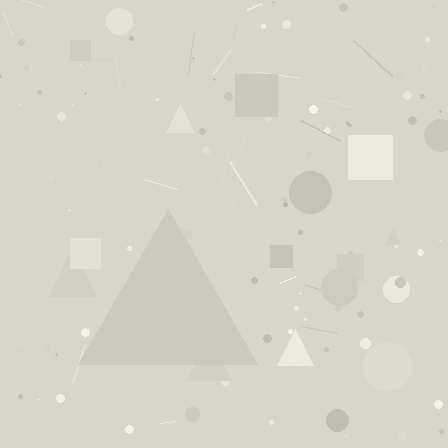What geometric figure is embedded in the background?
A triangle is embedded in the background.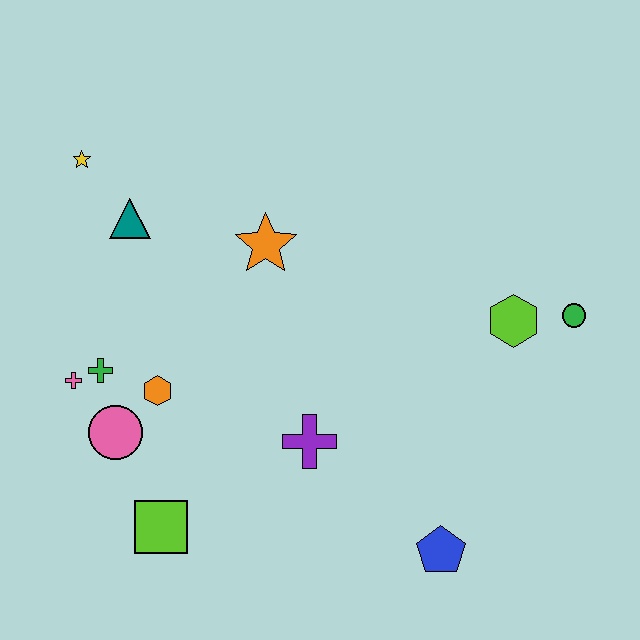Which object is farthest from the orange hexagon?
The green circle is farthest from the orange hexagon.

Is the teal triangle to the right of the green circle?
No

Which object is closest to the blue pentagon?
The purple cross is closest to the blue pentagon.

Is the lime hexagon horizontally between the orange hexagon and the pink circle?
No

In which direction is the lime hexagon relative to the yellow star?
The lime hexagon is to the right of the yellow star.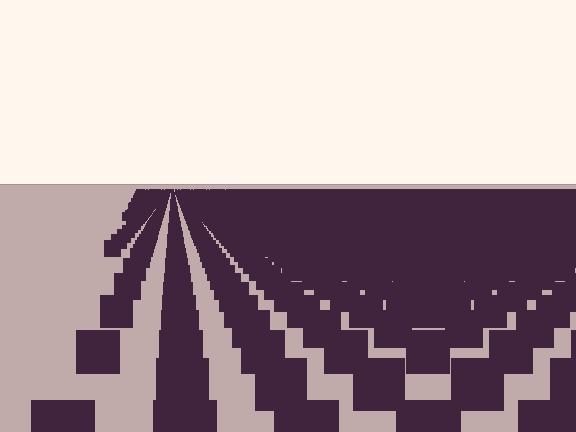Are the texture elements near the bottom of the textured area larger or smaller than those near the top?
Larger. Near the bottom, elements are closer to the viewer and appear at a bigger on-screen size.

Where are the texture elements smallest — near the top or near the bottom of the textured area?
Near the top.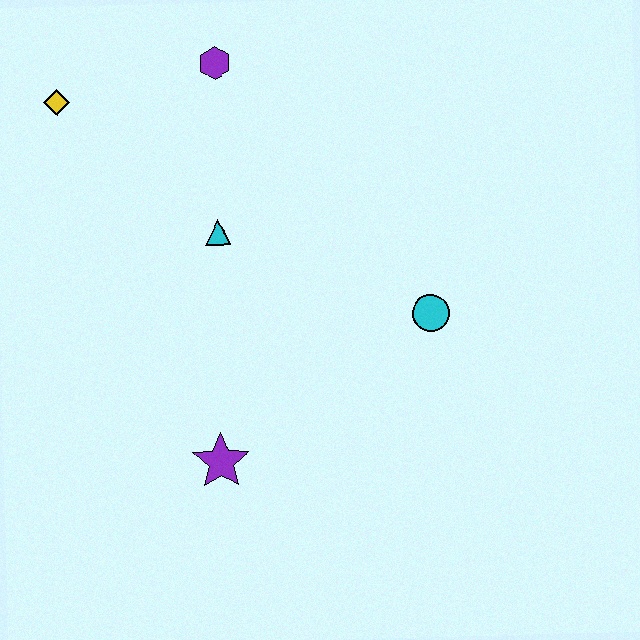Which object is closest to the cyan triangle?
The purple hexagon is closest to the cyan triangle.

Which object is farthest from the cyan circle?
The yellow diamond is farthest from the cyan circle.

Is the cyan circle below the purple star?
No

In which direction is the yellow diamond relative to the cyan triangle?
The yellow diamond is to the left of the cyan triangle.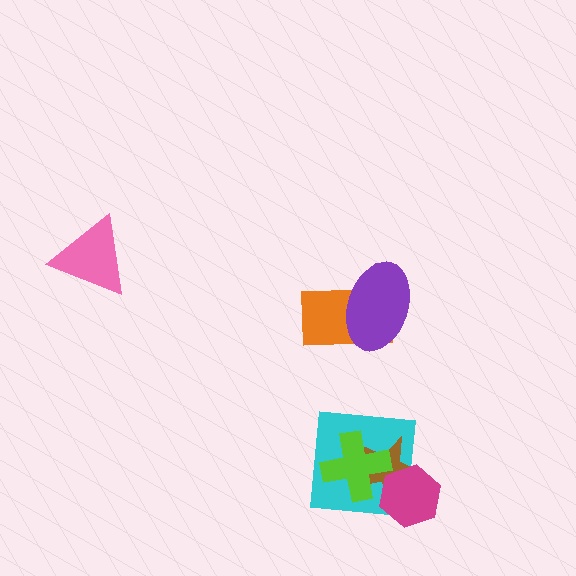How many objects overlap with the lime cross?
2 objects overlap with the lime cross.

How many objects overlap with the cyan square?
3 objects overlap with the cyan square.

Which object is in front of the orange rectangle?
The purple ellipse is in front of the orange rectangle.